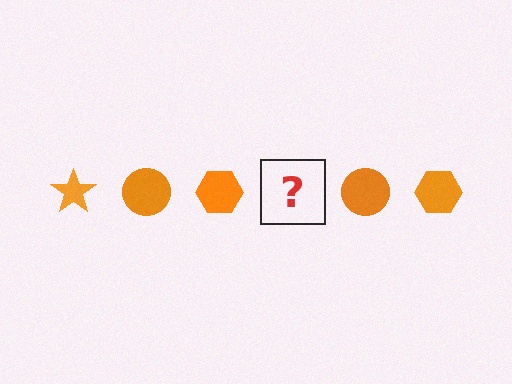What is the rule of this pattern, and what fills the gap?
The rule is that the pattern cycles through star, circle, hexagon shapes in orange. The gap should be filled with an orange star.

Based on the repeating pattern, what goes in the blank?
The blank should be an orange star.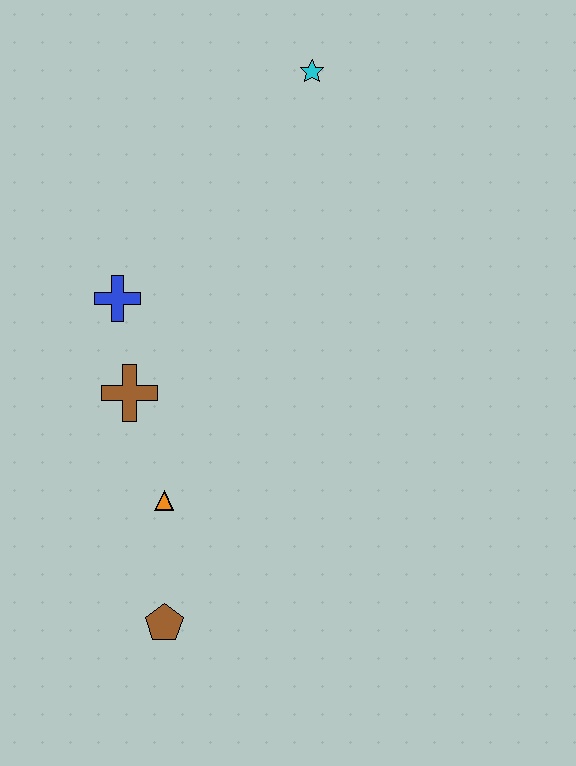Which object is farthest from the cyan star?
The brown pentagon is farthest from the cyan star.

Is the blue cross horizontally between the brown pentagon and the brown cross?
No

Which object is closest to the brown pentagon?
The orange triangle is closest to the brown pentagon.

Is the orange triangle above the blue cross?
No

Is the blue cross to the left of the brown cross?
Yes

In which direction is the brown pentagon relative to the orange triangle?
The brown pentagon is below the orange triangle.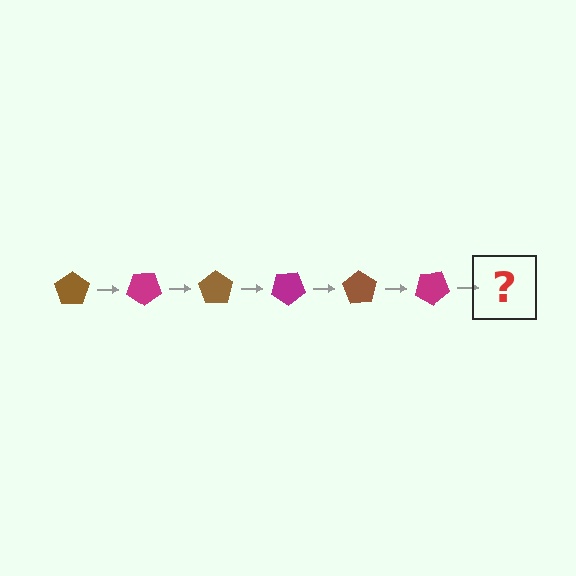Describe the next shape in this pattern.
It should be a brown pentagon, rotated 210 degrees from the start.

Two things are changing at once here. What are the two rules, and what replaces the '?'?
The two rules are that it rotates 35 degrees each step and the color cycles through brown and magenta. The '?' should be a brown pentagon, rotated 210 degrees from the start.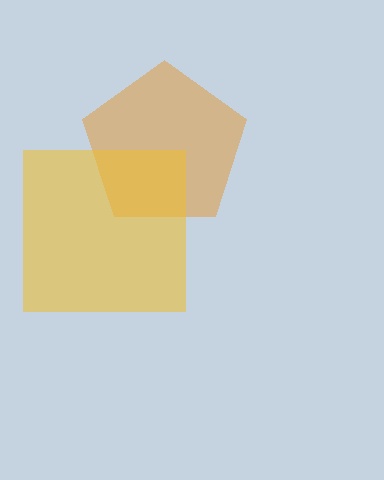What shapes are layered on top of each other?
The layered shapes are: an orange pentagon, a yellow square.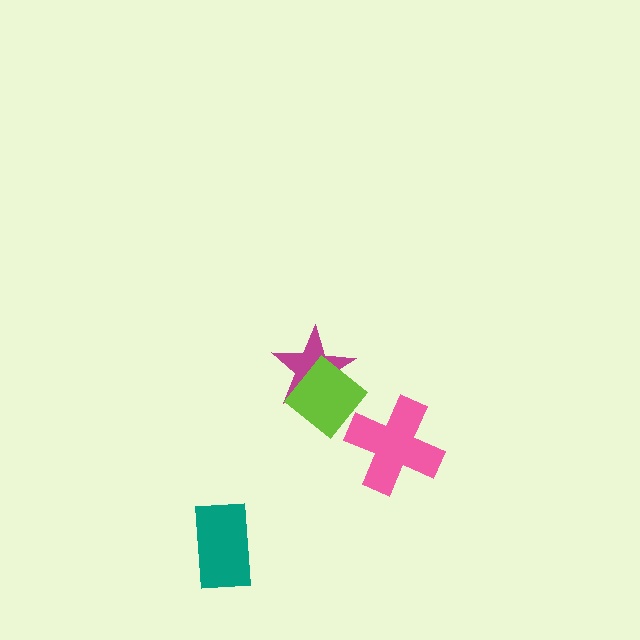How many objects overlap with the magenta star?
1 object overlaps with the magenta star.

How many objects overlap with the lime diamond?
1 object overlaps with the lime diamond.